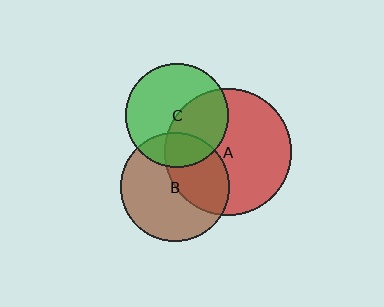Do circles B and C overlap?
Yes.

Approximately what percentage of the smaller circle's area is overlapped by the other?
Approximately 20%.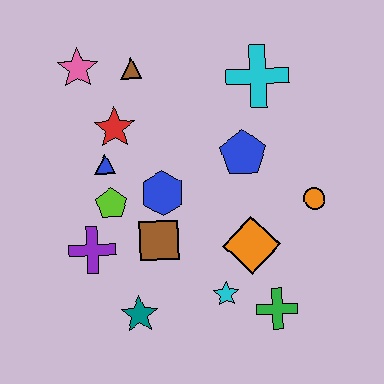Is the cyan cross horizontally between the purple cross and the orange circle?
Yes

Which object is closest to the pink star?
The brown triangle is closest to the pink star.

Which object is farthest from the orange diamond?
The pink star is farthest from the orange diamond.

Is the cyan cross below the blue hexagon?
No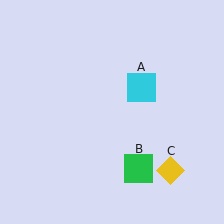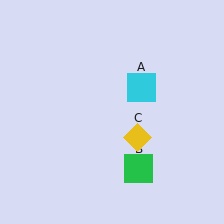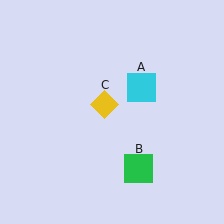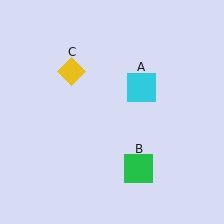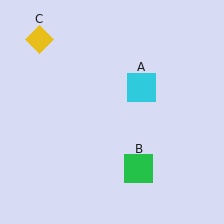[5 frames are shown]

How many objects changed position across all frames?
1 object changed position: yellow diamond (object C).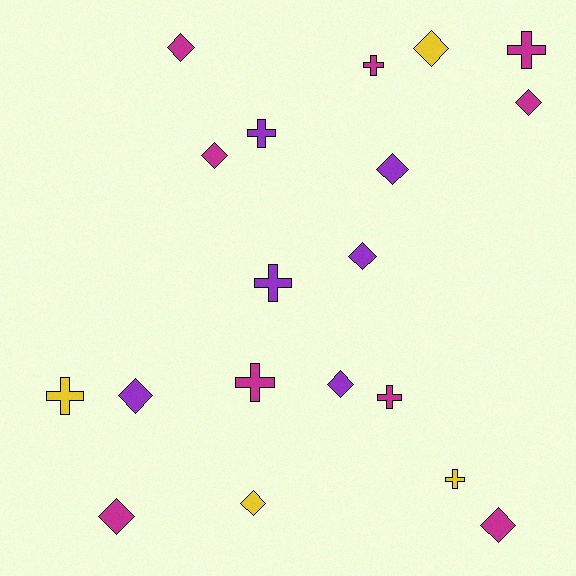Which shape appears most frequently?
Diamond, with 11 objects.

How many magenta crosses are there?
There are 4 magenta crosses.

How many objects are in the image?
There are 19 objects.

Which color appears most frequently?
Magenta, with 9 objects.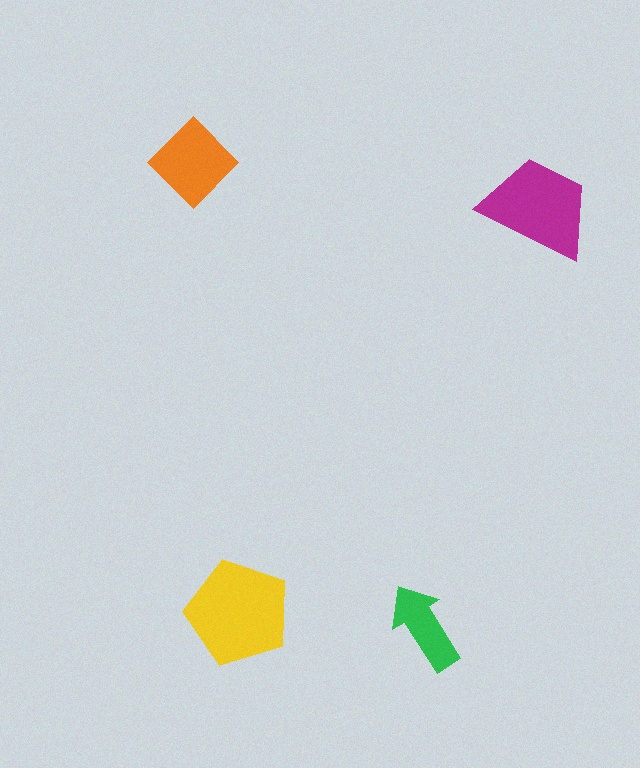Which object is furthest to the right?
The magenta trapezoid is rightmost.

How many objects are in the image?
There are 4 objects in the image.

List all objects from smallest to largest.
The green arrow, the orange diamond, the magenta trapezoid, the yellow pentagon.